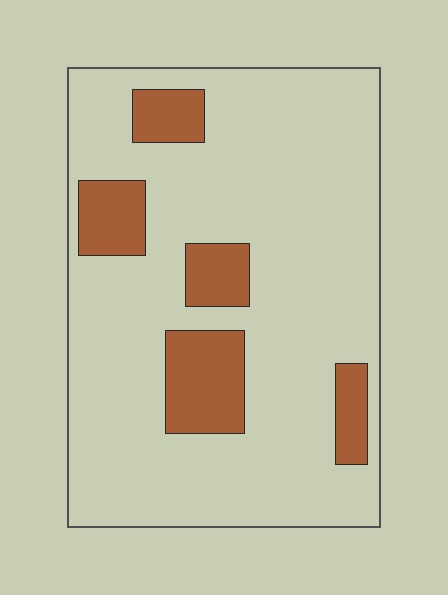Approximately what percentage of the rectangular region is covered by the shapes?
Approximately 15%.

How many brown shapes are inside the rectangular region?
5.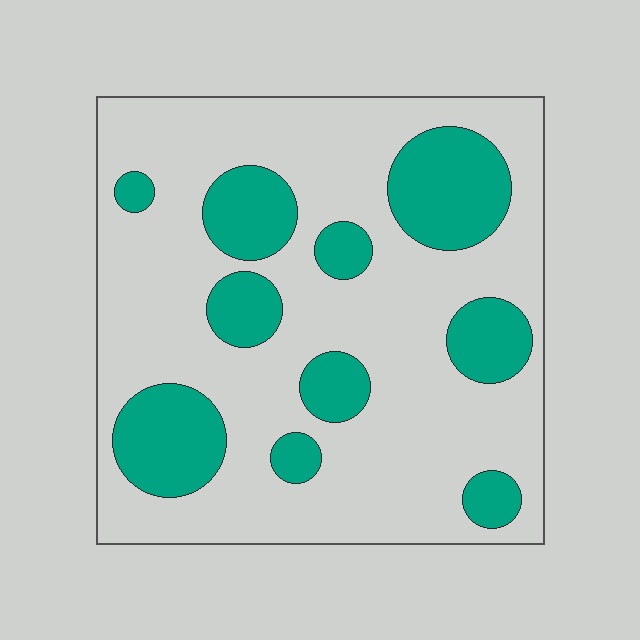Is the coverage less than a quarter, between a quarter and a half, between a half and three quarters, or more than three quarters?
Between a quarter and a half.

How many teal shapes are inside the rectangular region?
10.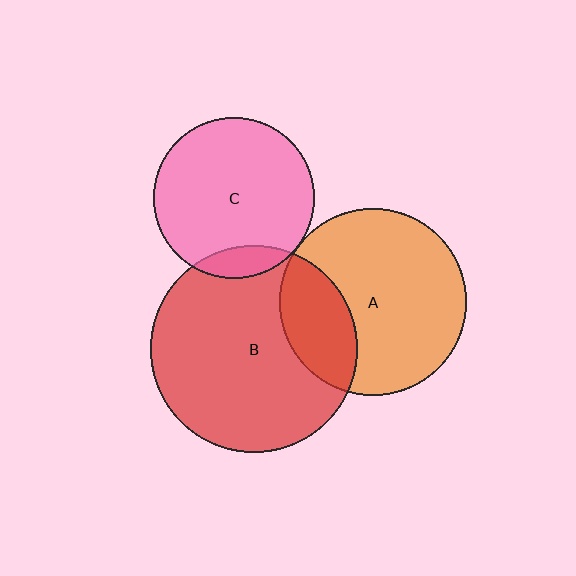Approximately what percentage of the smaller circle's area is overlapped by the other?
Approximately 5%.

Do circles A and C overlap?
Yes.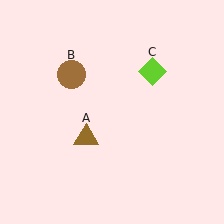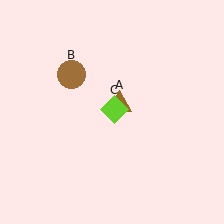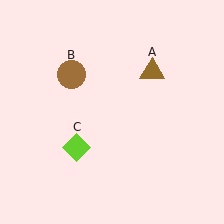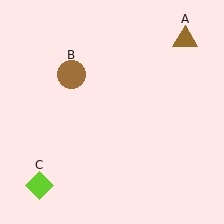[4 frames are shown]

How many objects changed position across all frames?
2 objects changed position: brown triangle (object A), lime diamond (object C).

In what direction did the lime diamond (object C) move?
The lime diamond (object C) moved down and to the left.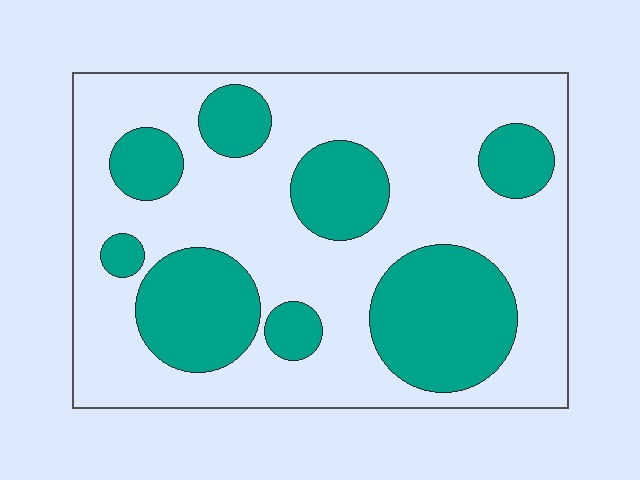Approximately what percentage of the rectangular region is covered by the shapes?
Approximately 35%.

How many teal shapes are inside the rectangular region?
8.